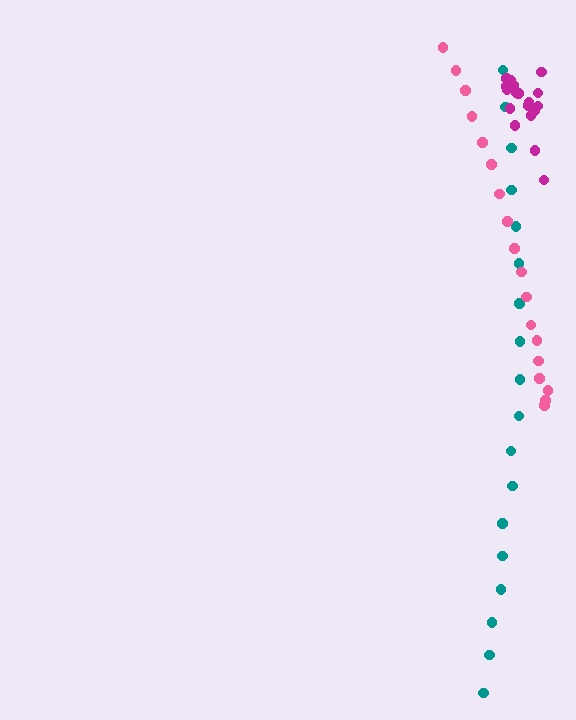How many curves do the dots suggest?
There are 3 distinct paths.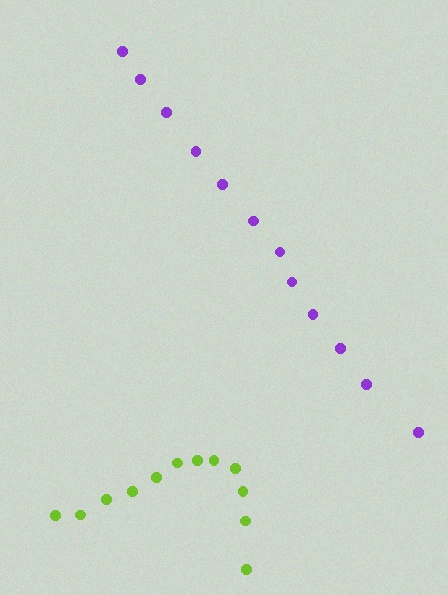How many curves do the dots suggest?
There are 2 distinct paths.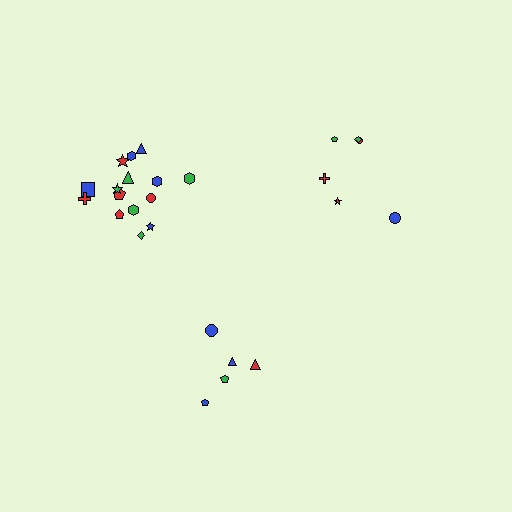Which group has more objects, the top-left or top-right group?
The top-left group.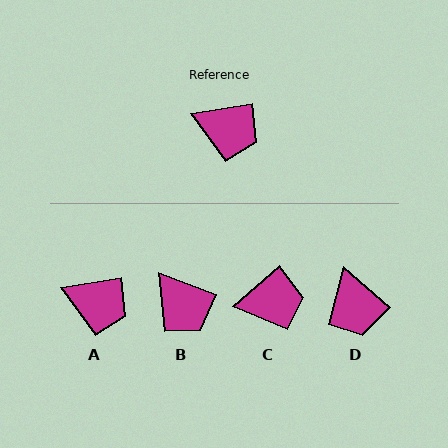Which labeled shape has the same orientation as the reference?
A.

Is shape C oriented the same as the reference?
No, it is off by about 32 degrees.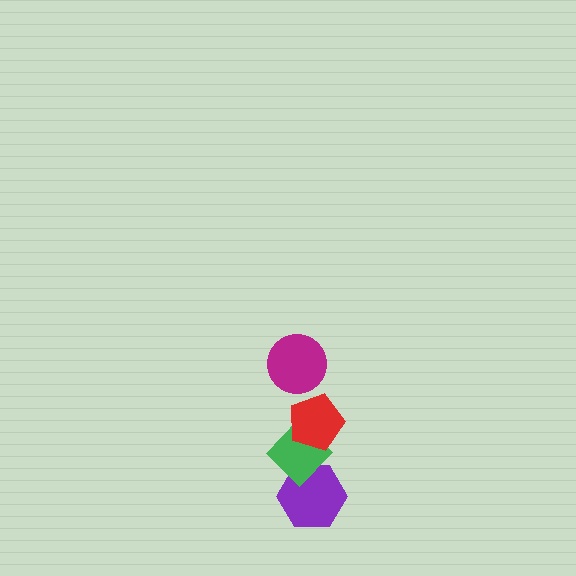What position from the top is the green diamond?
The green diamond is 3rd from the top.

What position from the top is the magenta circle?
The magenta circle is 1st from the top.